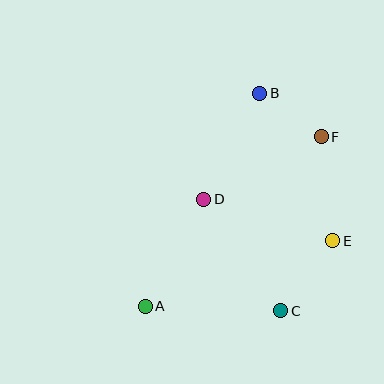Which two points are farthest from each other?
Points A and F are farthest from each other.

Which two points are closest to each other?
Points B and F are closest to each other.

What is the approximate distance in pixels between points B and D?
The distance between B and D is approximately 119 pixels.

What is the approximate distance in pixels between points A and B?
The distance between A and B is approximately 242 pixels.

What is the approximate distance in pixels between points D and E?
The distance between D and E is approximately 135 pixels.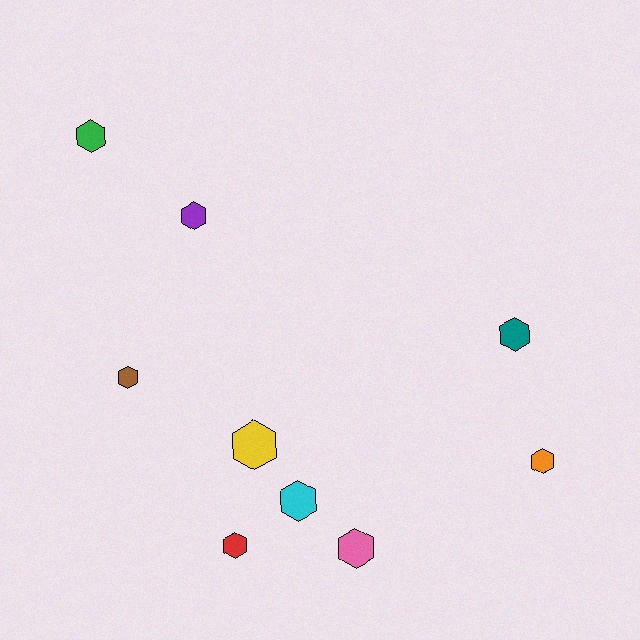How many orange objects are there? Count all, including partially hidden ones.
There is 1 orange object.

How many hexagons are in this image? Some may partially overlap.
There are 9 hexagons.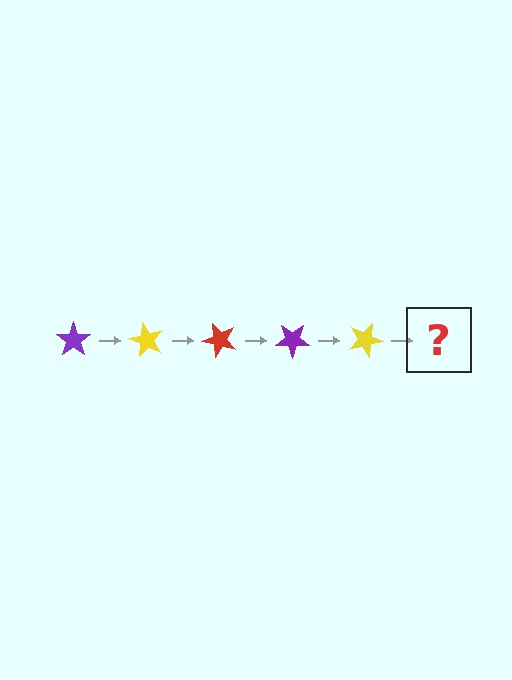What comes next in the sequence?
The next element should be a red star, rotated 300 degrees from the start.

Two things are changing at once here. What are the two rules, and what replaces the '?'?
The two rules are that it rotates 60 degrees each step and the color cycles through purple, yellow, and red. The '?' should be a red star, rotated 300 degrees from the start.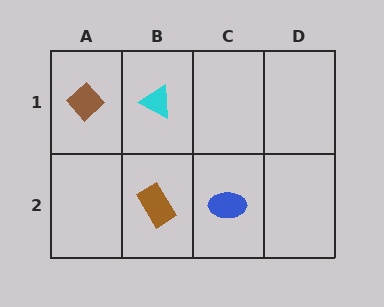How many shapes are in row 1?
2 shapes.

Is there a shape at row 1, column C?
No, that cell is empty.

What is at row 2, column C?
A blue ellipse.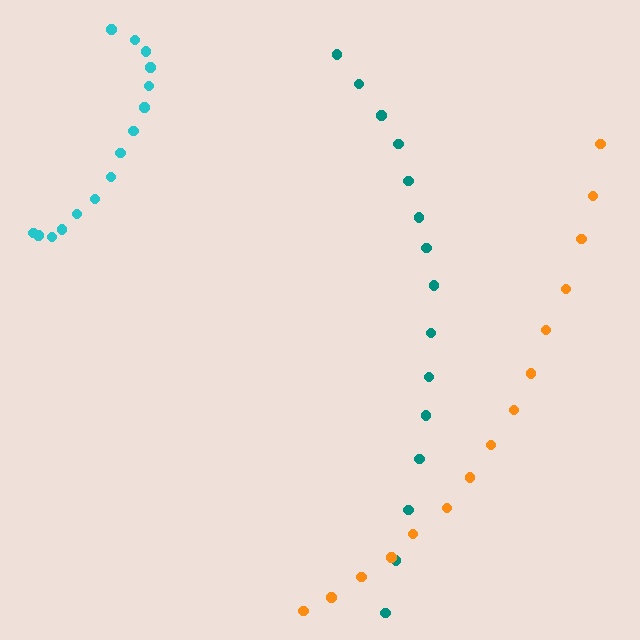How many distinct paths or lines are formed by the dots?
There are 3 distinct paths.